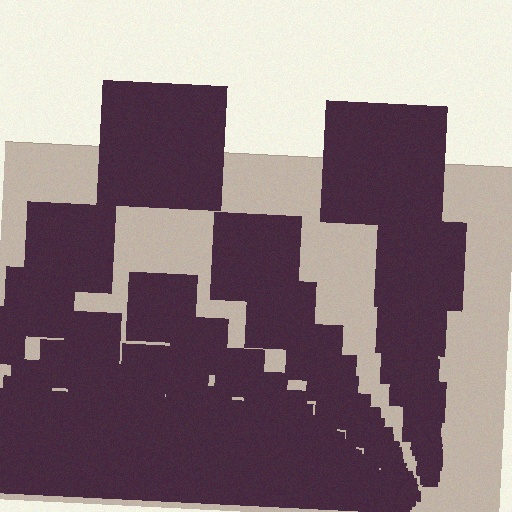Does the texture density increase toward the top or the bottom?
Density increases toward the bottom.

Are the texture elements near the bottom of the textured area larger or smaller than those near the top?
Smaller. The gradient is inverted — elements near the bottom are smaller and denser.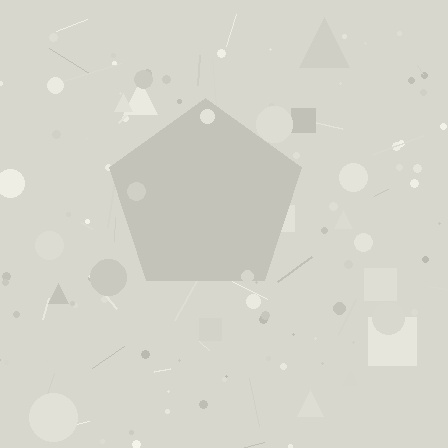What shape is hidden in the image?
A pentagon is hidden in the image.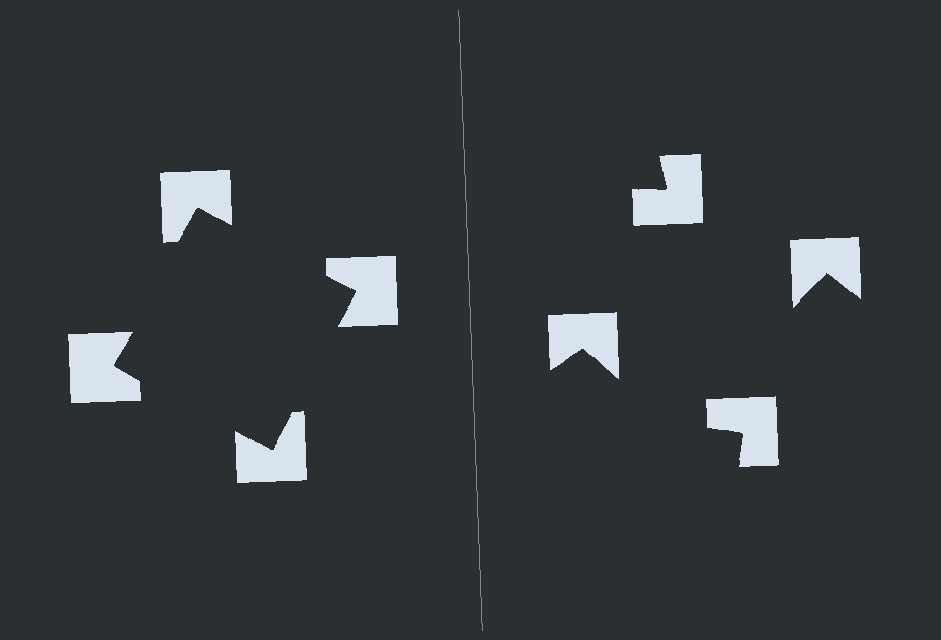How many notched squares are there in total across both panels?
8 — 4 on each side.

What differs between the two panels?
The notched squares are positioned identically on both sides; only the wedge orientations differ. On the left they align to a square; on the right they are misaligned.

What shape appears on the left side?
An illusory square.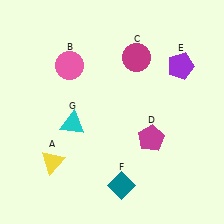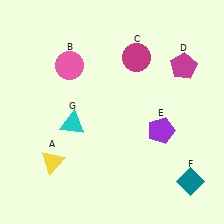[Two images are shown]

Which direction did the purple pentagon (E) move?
The purple pentagon (E) moved down.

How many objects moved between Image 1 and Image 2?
3 objects moved between the two images.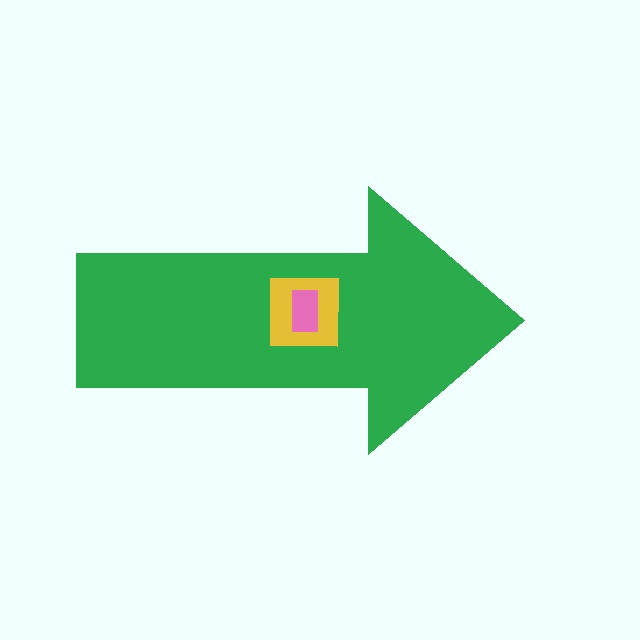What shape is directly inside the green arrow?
The yellow square.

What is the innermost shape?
The pink rectangle.